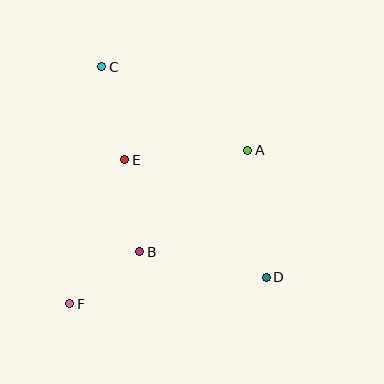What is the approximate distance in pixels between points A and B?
The distance between A and B is approximately 148 pixels.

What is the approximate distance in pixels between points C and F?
The distance between C and F is approximately 239 pixels.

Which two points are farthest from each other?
Points C and D are farthest from each other.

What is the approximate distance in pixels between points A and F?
The distance between A and F is approximately 235 pixels.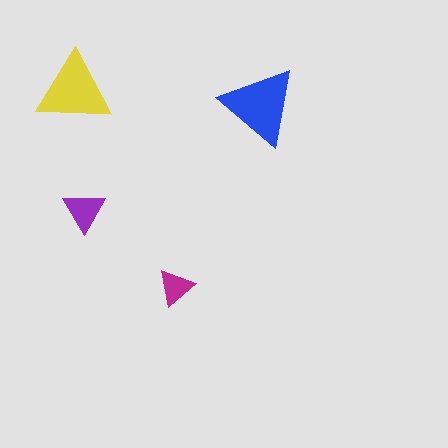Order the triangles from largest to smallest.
the blue one, the yellow one, the purple one, the magenta one.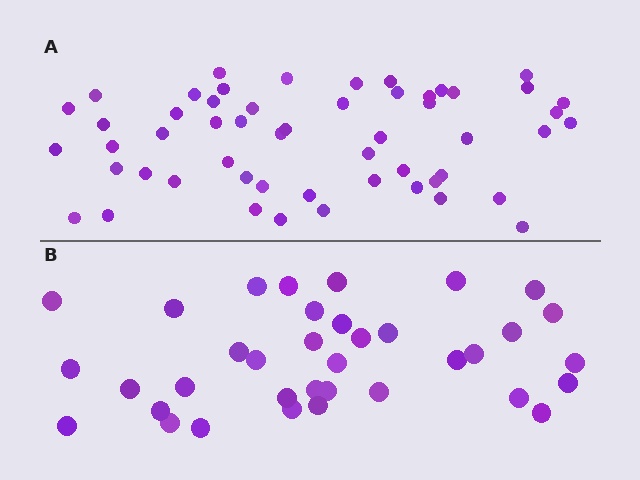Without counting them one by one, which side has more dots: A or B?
Region A (the top region) has more dots.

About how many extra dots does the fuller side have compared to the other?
Region A has approximately 20 more dots than region B.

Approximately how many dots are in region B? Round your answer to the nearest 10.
About 40 dots. (The exact count is 36, which rounds to 40.)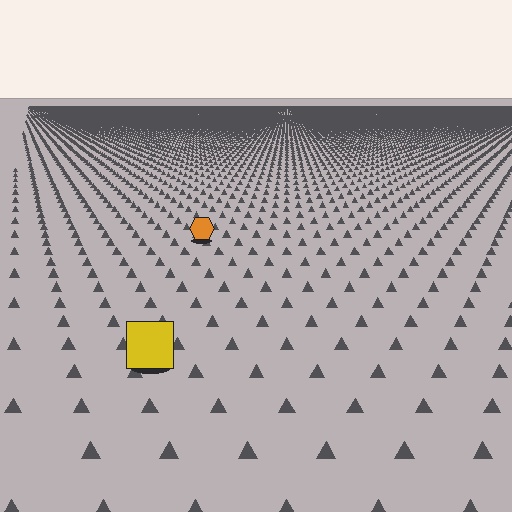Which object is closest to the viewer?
The yellow square is closest. The texture marks near it are larger and more spread out.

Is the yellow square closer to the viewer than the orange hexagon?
Yes. The yellow square is closer — you can tell from the texture gradient: the ground texture is coarser near it.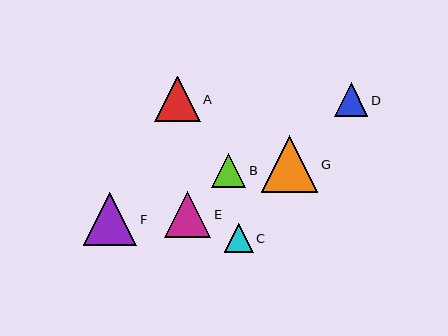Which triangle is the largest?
Triangle G is the largest with a size of approximately 57 pixels.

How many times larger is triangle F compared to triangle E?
Triangle F is approximately 1.2 times the size of triangle E.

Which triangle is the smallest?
Triangle C is the smallest with a size of approximately 29 pixels.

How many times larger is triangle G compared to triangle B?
Triangle G is approximately 1.7 times the size of triangle B.